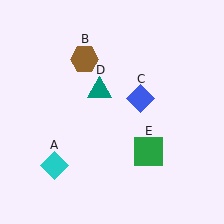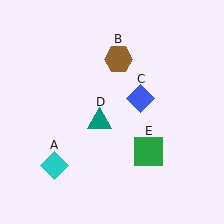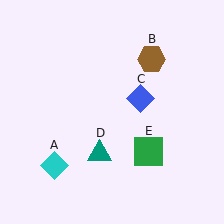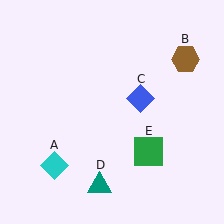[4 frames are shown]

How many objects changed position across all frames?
2 objects changed position: brown hexagon (object B), teal triangle (object D).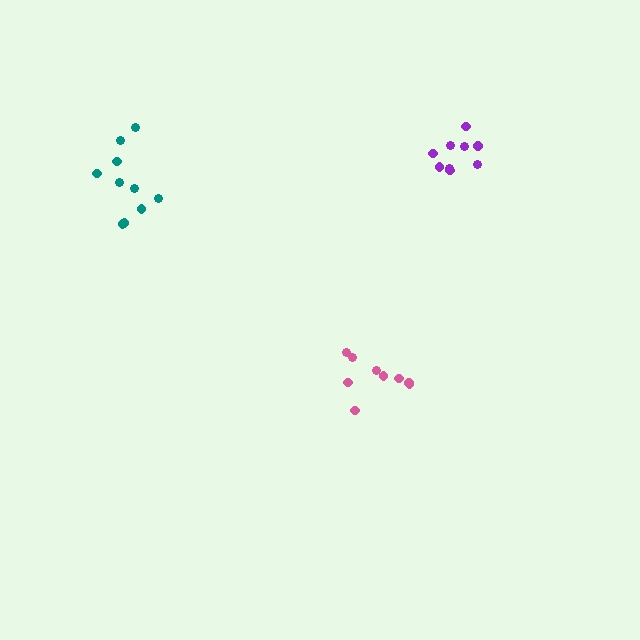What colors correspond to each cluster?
The clusters are colored: pink, purple, teal.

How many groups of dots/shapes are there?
There are 3 groups.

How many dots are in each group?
Group 1: 9 dots, Group 2: 9 dots, Group 3: 10 dots (28 total).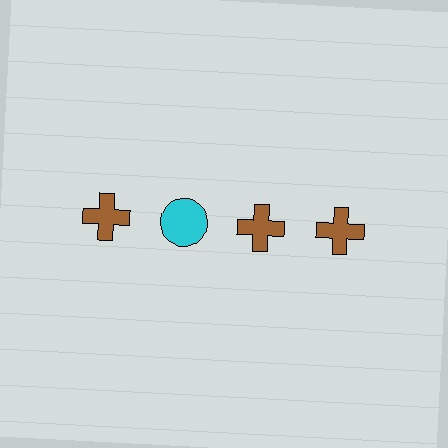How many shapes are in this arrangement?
There are 4 shapes arranged in a grid pattern.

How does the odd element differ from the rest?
It differs in both color (cyan instead of brown) and shape (circle instead of cross).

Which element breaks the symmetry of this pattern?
The cyan circle in the top row, second from left column breaks the symmetry. All other shapes are brown crosses.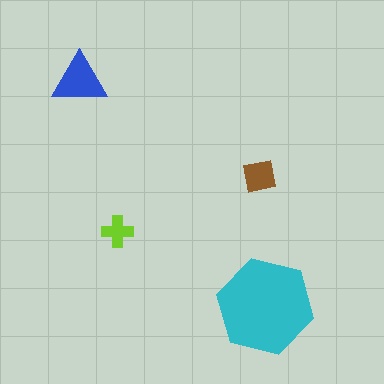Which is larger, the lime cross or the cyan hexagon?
The cyan hexagon.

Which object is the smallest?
The lime cross.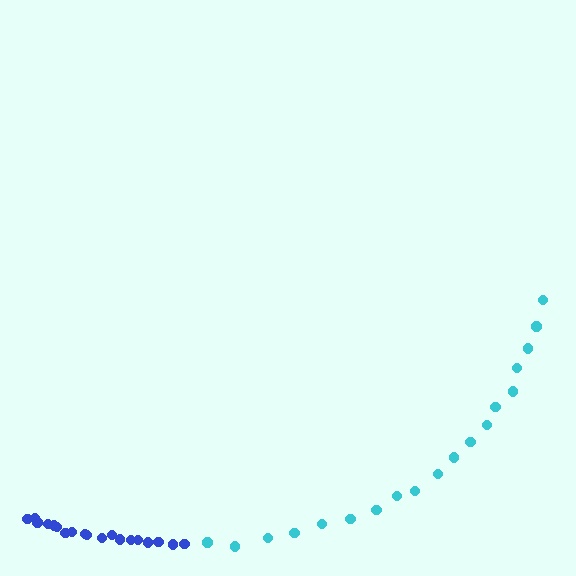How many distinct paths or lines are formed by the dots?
There are 2 distinct paths.